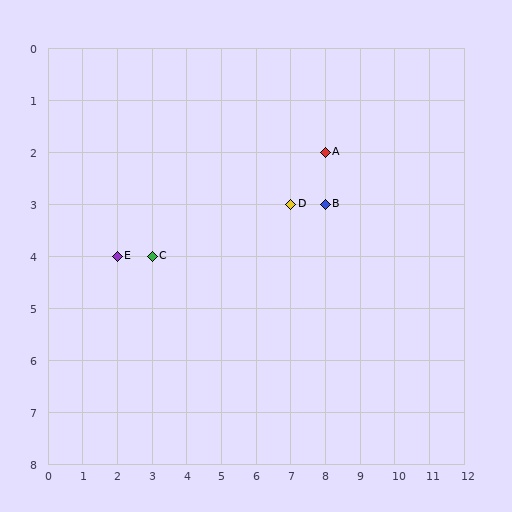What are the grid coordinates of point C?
Point C is at grid coordinates (3, 4).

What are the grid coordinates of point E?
Point E is at grid coordinates (2, 4).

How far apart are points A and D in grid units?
Points A and D are 1 column and 1 row apart (about 1.4 grid units diagonally).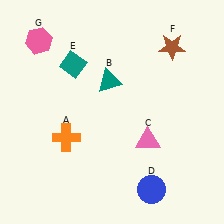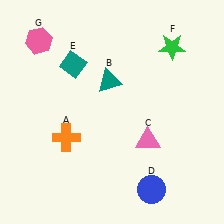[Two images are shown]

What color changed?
The star (F) changed from brown in Image 1 to green in Image 2.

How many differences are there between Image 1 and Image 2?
There is 1 difference between the two images.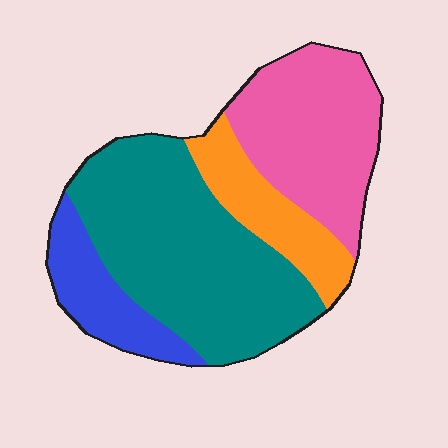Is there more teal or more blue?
Teal.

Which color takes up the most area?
Teal, at roughly 45%.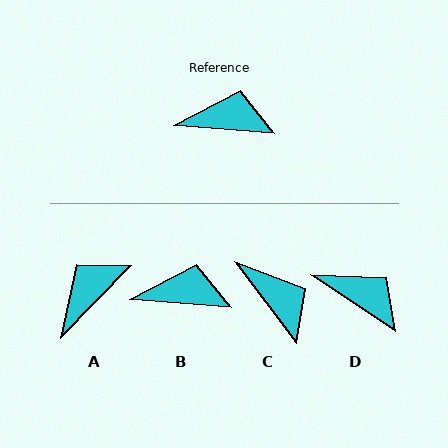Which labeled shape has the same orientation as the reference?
B.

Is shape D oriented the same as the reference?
No, it is off by about 30 degrees.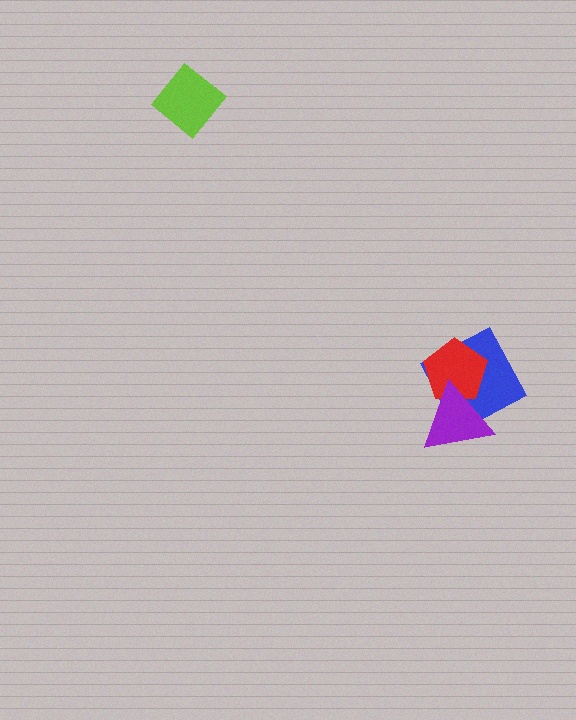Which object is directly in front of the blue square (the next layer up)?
The red pentagon is directly in front of the blue square.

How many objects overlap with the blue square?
2 objects overlap with the blue square.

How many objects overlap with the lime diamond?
0 objects overlap with the lime diamond.